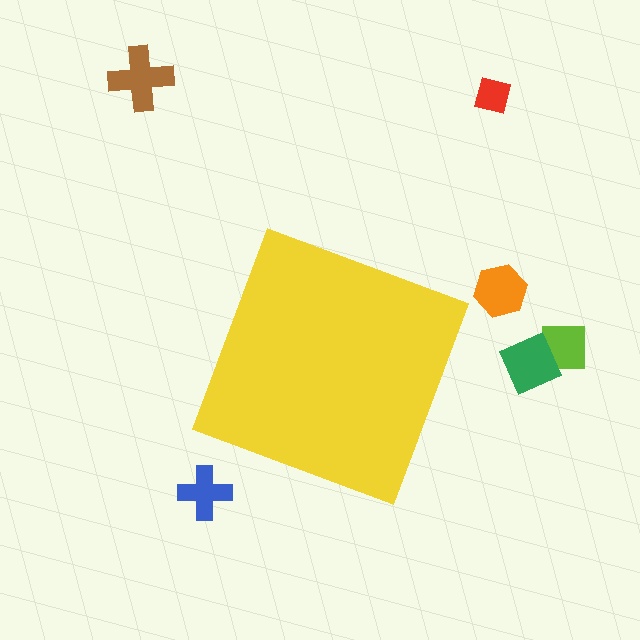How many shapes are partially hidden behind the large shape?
0 shapes are partially hidden.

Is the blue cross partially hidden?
No, the blue cross is fully visible.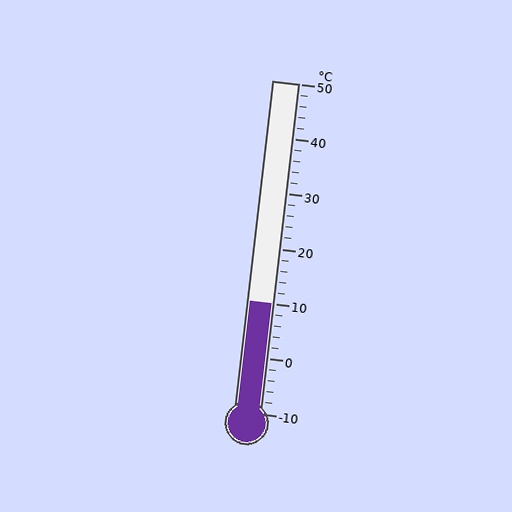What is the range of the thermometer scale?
The thermometer scale ranges from -10°C to 50°C.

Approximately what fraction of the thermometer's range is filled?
The thermometer is filled to approximately 35% of its range.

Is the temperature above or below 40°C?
The temperature is below 40°C.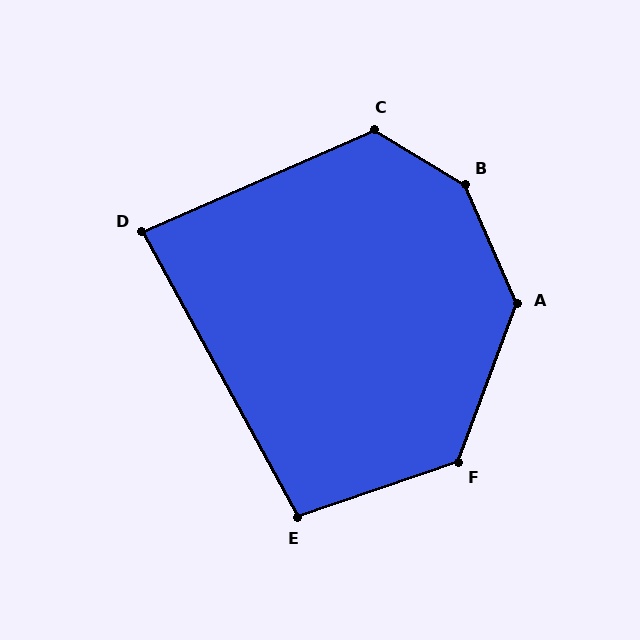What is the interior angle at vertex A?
Approximately 136 degrees (obtuse).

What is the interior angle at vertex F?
Approximately 129 degrees (obtuse).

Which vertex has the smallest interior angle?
D, at approximately 85 degrees.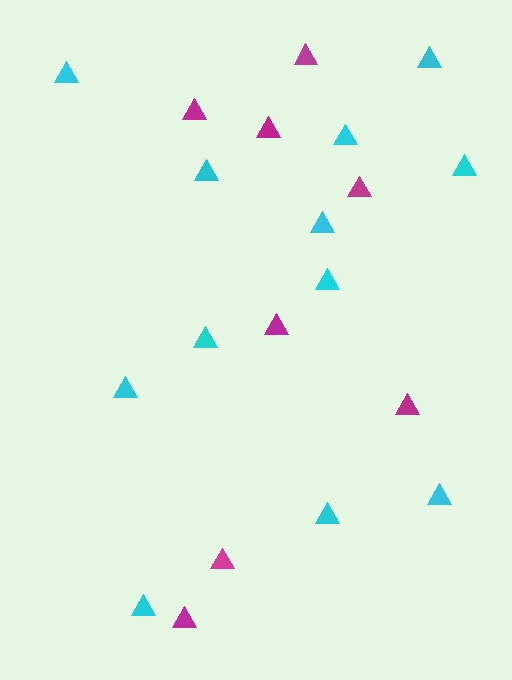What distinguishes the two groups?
There are 2 groups: one group of magenta triangles (8) and one group of cyan triangles (12).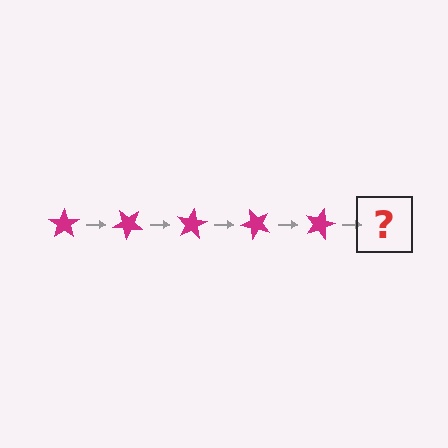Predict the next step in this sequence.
The next step is a magenta star rotated 200 degrees.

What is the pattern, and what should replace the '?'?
The pattern is that the star rotates 40 degrees each step. The '?' should be a magenta star rotated 200 degrees.